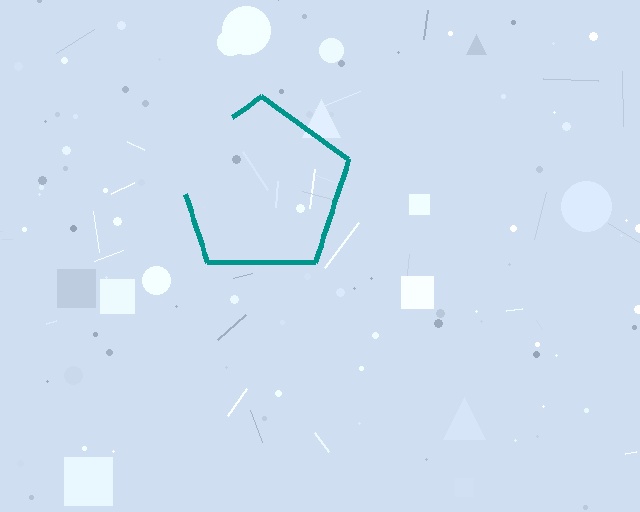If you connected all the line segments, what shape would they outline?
They would outline a pentagon.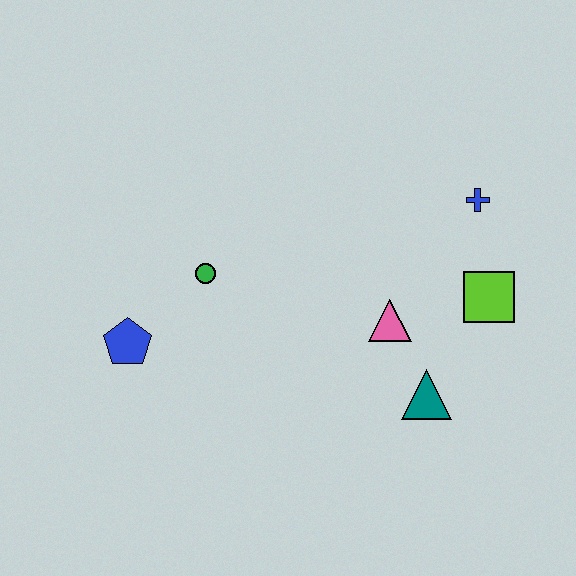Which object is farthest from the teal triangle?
The blue pentagon is farthest from the teal triangle.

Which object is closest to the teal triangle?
The pink triangle is closest to the teal triangle.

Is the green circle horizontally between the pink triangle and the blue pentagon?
Yes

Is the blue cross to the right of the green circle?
Yes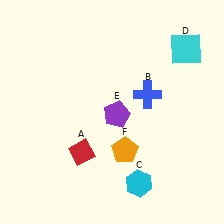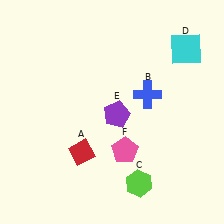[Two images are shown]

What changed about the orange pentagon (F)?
In Image 1, F is orange. In Image 2, it changed to pink.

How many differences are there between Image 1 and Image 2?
There are 2 differences between the two images.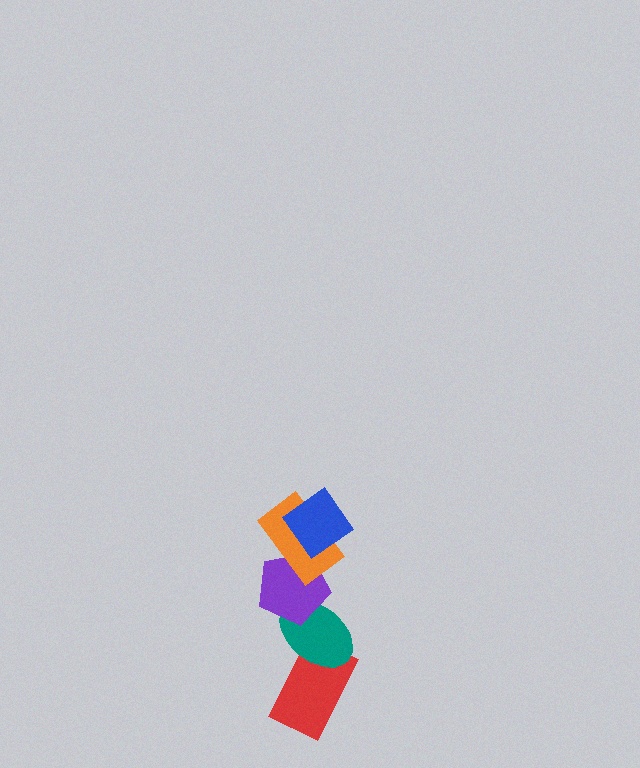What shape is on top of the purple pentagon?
The orange rectangle is on top of the purple pentagon.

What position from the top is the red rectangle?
The red rectangle is 5th from the top.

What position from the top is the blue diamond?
The blue diamond is 1st from the top.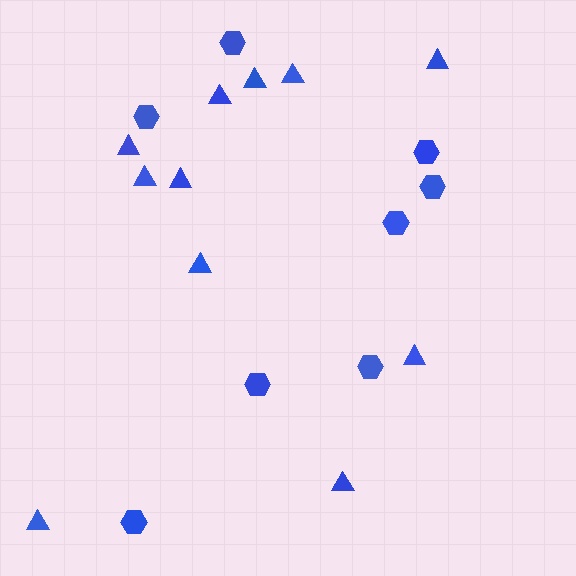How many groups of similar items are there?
There are 2 groups: one group of hexagons (8) and one group of triangles (11).